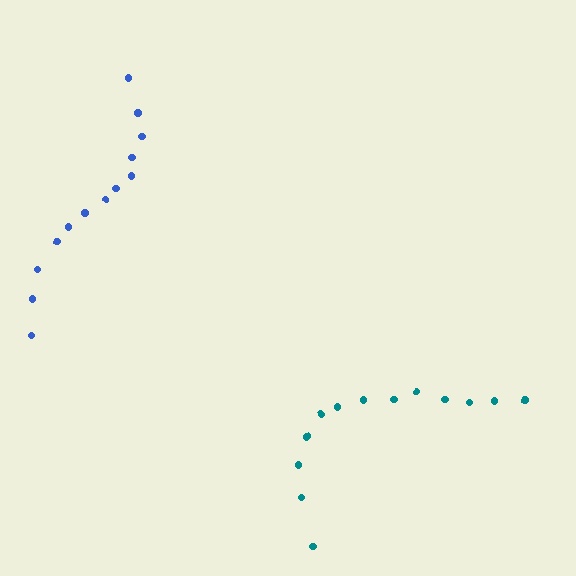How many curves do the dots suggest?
There are 2 distinct paths.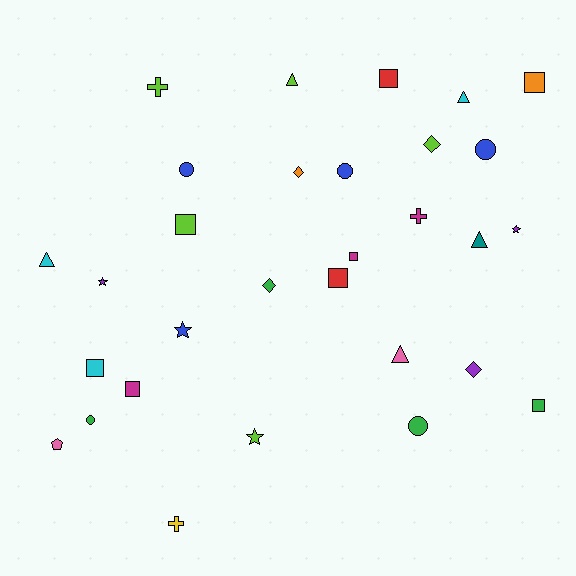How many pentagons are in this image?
There is 1 pentagon.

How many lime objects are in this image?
There are 5 lime objects.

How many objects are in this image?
There are 30 objects.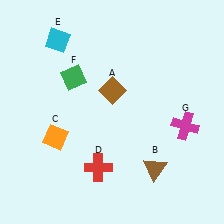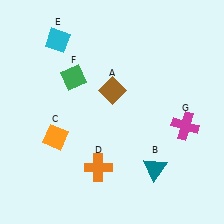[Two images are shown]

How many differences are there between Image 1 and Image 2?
There are 2 differences between the two images.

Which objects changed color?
B changed from brown to teal. D changed from red to orange.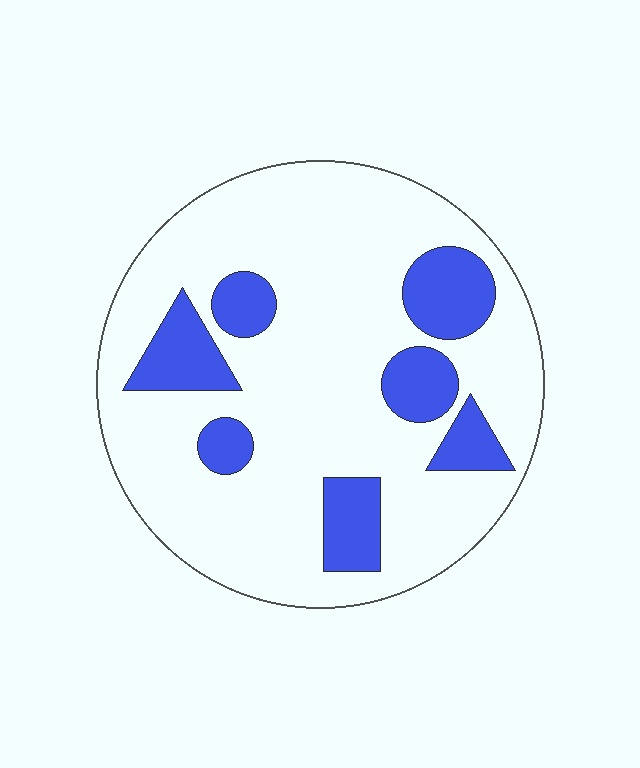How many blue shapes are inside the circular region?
7.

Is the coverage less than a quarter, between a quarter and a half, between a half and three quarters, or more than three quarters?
Less than a quarter.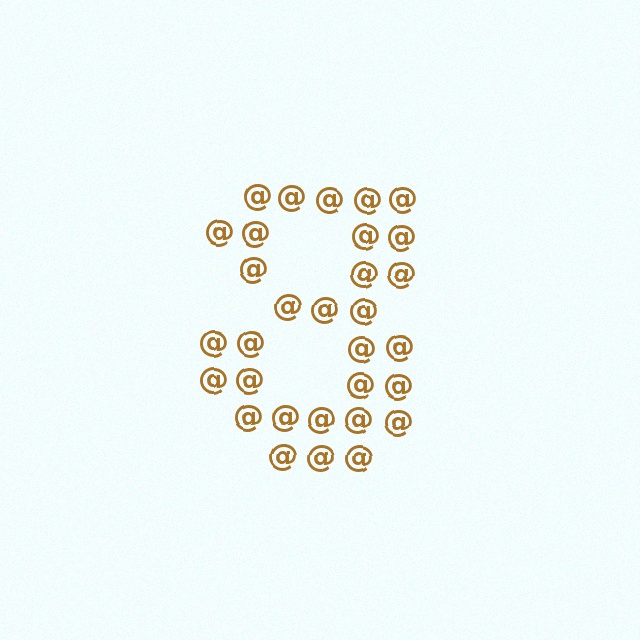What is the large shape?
The large shape is the digit 8.